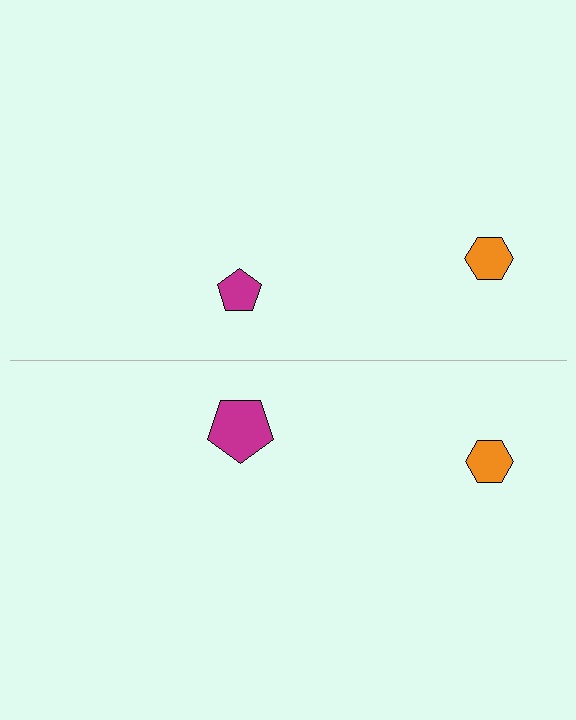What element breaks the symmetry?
The magenta pentagon on the bottom side has a different size than its mirror counterpart.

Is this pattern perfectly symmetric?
No, the pattern is not perfectly symmetric. The magenta pentagon on the bottom side has a different size than its mirror counterpart.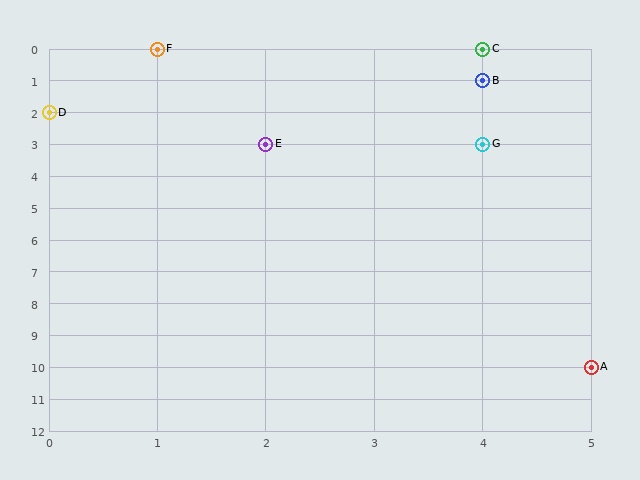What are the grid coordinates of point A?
Point A is at grid coordinates (5, 10).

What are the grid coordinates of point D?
Point D is at grid coordinates (0, 2).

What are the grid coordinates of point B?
Point B is at grid coordinates (4, 1).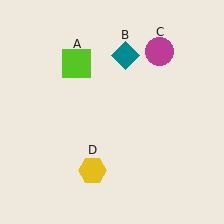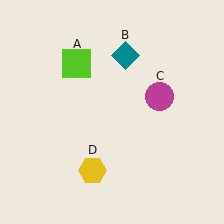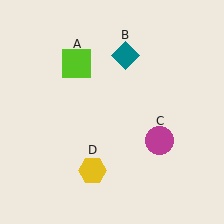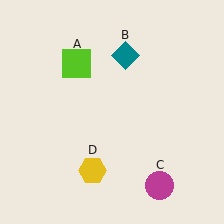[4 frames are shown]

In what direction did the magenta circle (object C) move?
The magenta circle (object C) moved down.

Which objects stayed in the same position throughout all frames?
Lime square (object A) and teal diamond (object B) and yellow hexagon (object D) remained stationary.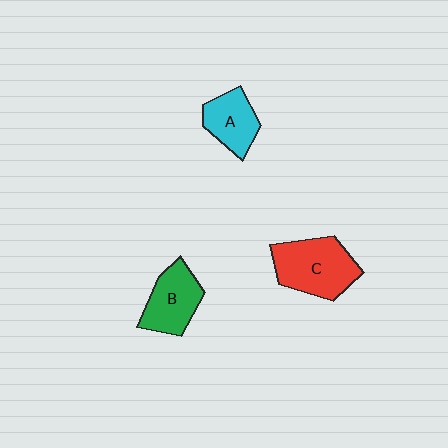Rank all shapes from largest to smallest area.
From largest to smallest: C (red), B (green), A (cyan).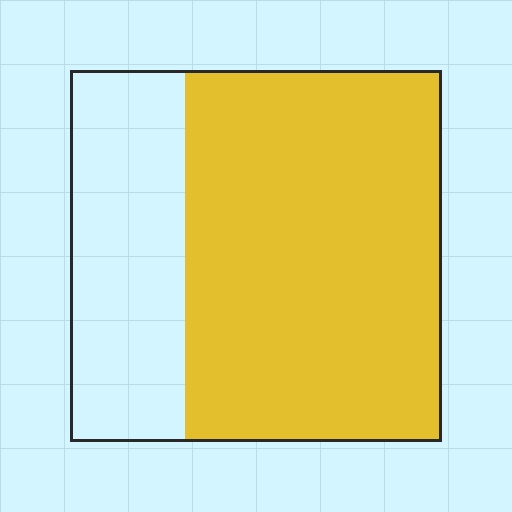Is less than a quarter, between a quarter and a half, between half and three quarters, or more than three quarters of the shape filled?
Between half and three quarters.